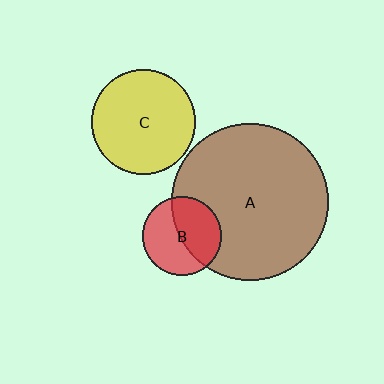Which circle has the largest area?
Circle A (brown).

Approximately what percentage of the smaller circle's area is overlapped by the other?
Approximately 50%.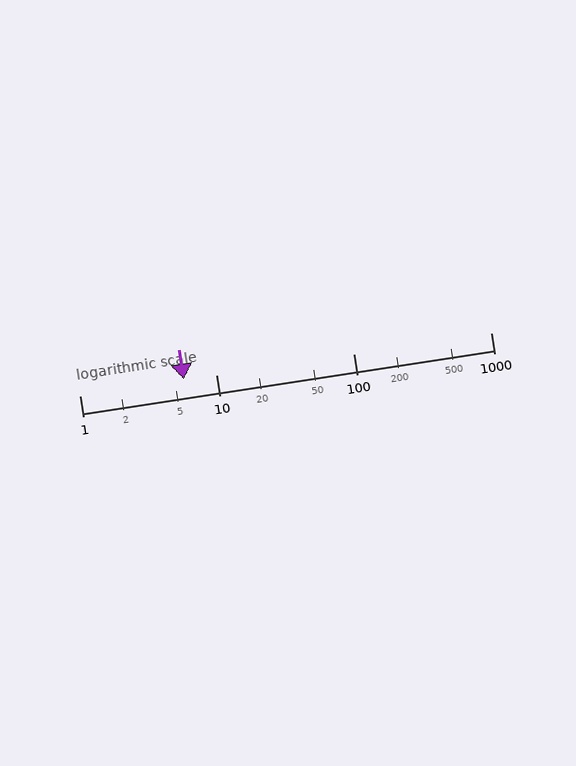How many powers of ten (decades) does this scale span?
The scale spans 3 decades, from 1 to 1000.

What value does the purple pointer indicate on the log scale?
The pointer indicates approximately 5.8.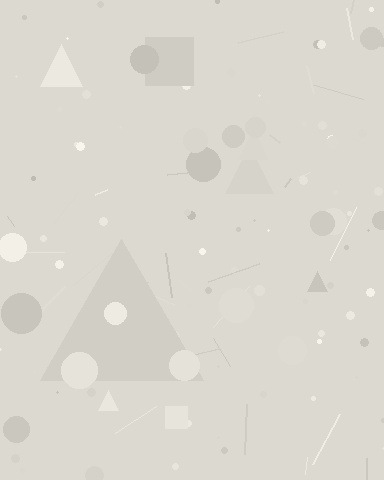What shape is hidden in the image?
A triangle is hidden in the image.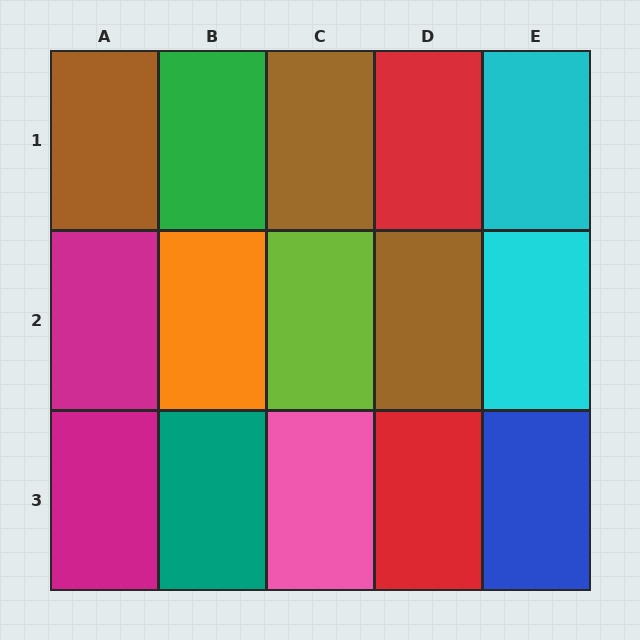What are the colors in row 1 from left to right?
Brown, green, brown, red, cyan.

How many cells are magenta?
2 cells are magenta.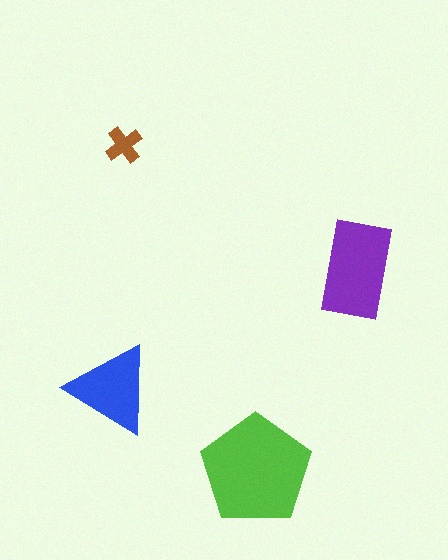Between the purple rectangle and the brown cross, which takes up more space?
The purple rectangle.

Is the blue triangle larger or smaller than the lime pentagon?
Smaller.